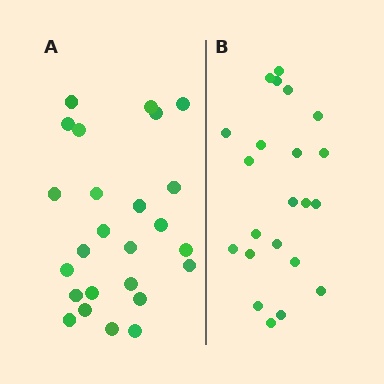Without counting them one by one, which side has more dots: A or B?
Region A (the left region) has more dots.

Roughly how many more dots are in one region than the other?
Region A has just a few more — roughly 2 or 3 more dots than region B.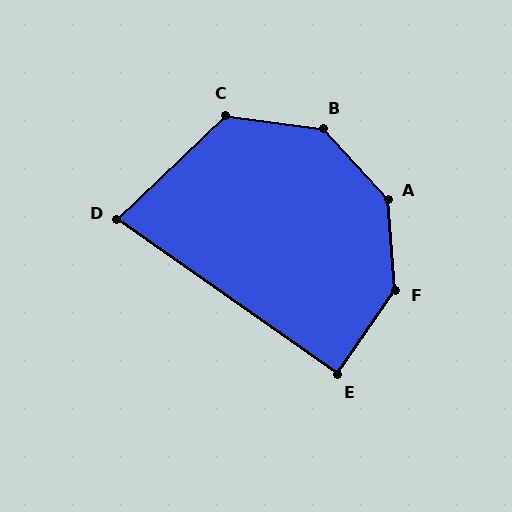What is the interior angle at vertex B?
Approximately 140 degrees (obtuse).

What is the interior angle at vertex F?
Approximately 141 degrees (obtuse).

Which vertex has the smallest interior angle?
D, at approximately 79 degrees.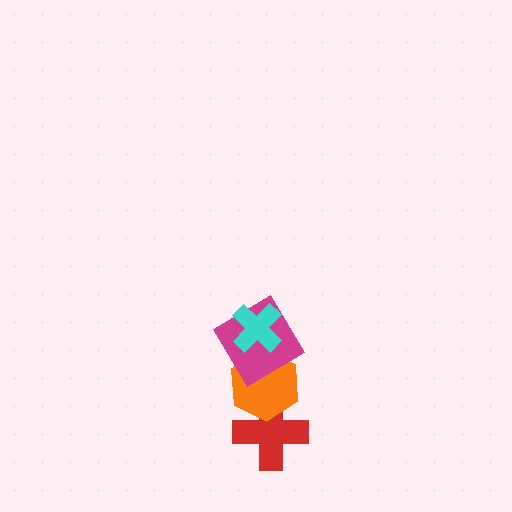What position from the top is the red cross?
The red cross is 4th from the top.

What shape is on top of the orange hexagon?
The magenta diamond is on top of the orange hexagon.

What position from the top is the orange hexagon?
The orange hexagon is 3rd from the top.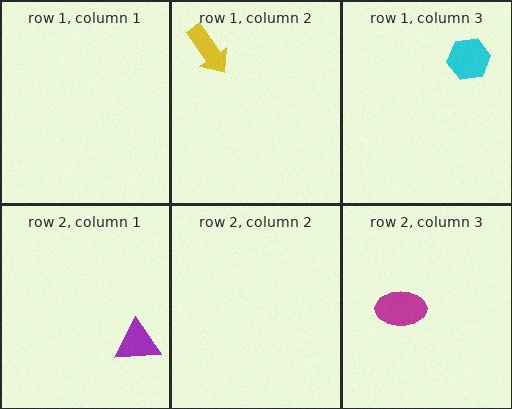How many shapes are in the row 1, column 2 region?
1.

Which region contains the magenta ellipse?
The row 2, column 3 region.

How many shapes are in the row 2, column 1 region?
1.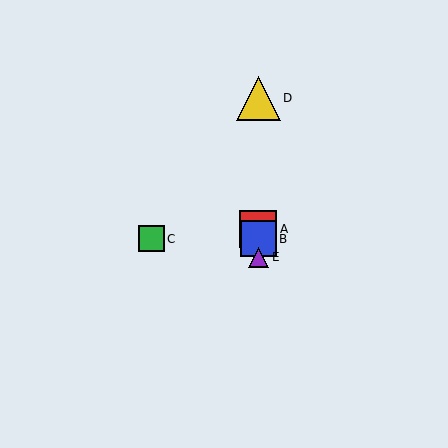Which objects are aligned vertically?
Objects A, B, D, E are aligned vertically.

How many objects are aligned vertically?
4 objects (A, B, D, E) are aligned vertically.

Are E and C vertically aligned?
No, E is at x≈258 and C is at x≈152.